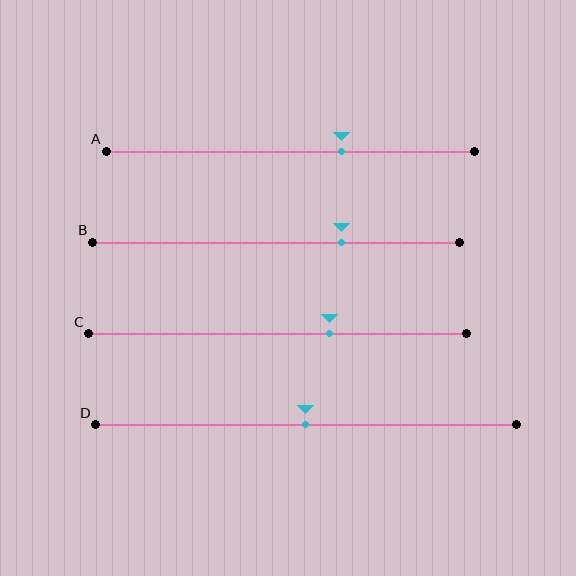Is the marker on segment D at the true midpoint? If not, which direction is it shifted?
Yes, the marker on segment D is at the true midpoint.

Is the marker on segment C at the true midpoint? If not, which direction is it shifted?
No, the marker on segment C is shifted to the right by about 14% of the segment length.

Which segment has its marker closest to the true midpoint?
Segment D has its marker closest to the true midpoint.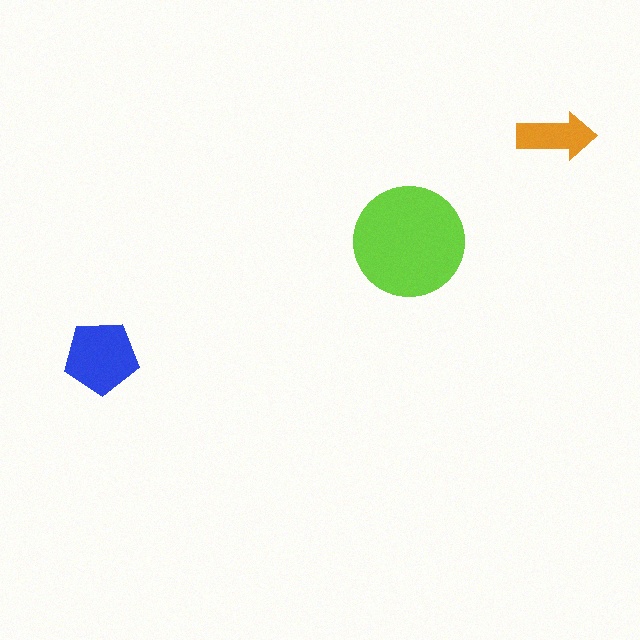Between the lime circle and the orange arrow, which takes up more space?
The lime circle.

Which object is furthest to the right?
The orange arrow is rightmost.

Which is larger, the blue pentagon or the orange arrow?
The blue pentagon.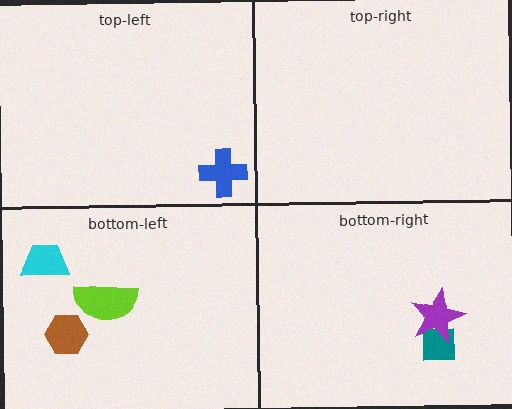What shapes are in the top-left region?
The blue cross.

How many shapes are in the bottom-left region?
3.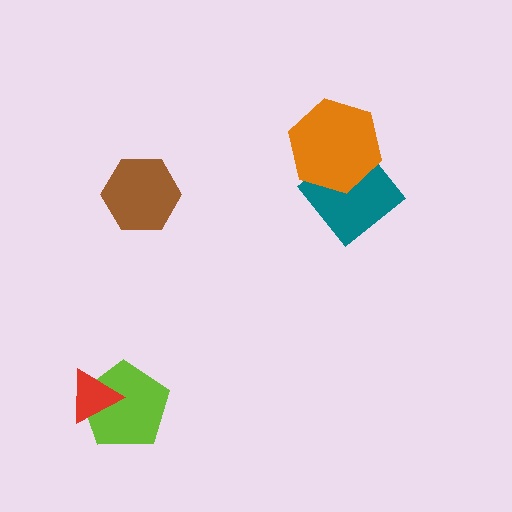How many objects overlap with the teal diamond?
1 object overlaps with the teal diamond.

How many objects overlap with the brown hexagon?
0 objects overlap with the brown hexagon.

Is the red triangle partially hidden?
No, no other shape covers it.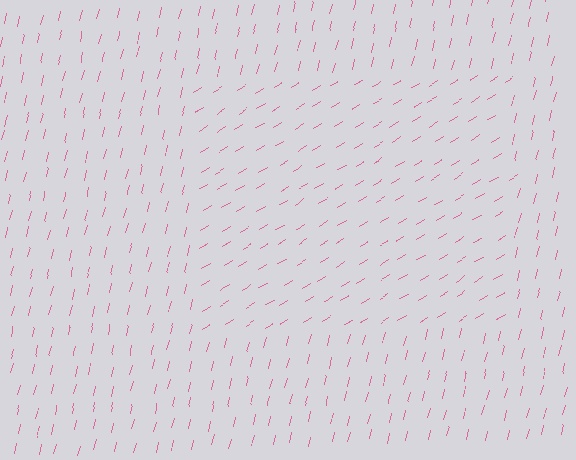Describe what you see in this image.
The image is filled with small pink line segments. A rectangle region in the image has lines oriented differently from the surrounding lines, creating a visible texture boundary.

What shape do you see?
I see a rectangle.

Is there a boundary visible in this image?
Yes, there is a texture boundary formed by a change in line orientation.